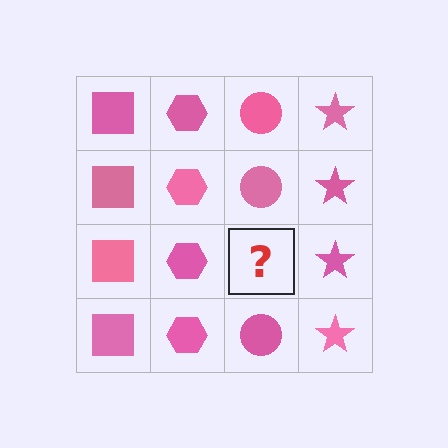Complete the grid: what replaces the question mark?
The question mark should be replaced with a pink circle.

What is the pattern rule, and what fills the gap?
The rule is that each column has a consistent shape. The gap should be filled with a pink circle.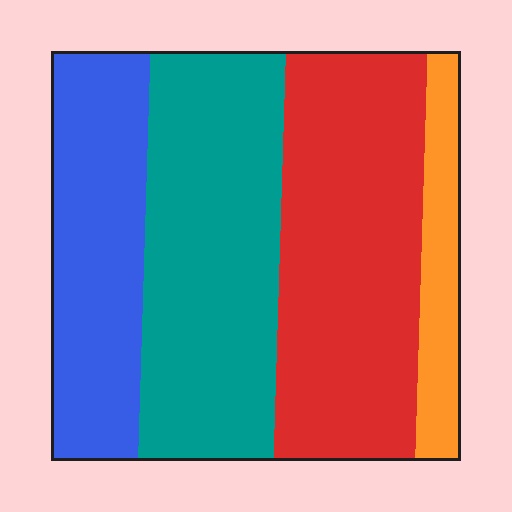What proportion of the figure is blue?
Blue takes up about one quarter (1/4) of the figure.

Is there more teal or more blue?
Teal.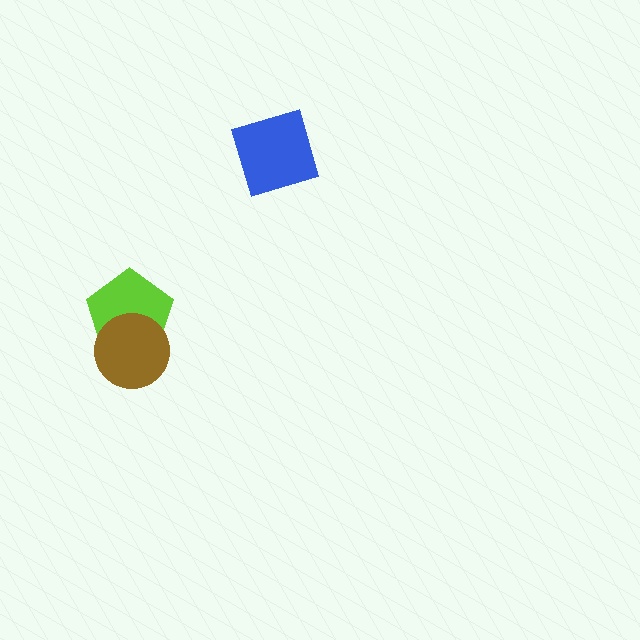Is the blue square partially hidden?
No, no other shape covers it.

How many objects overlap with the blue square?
0 objects overlap with the blue square.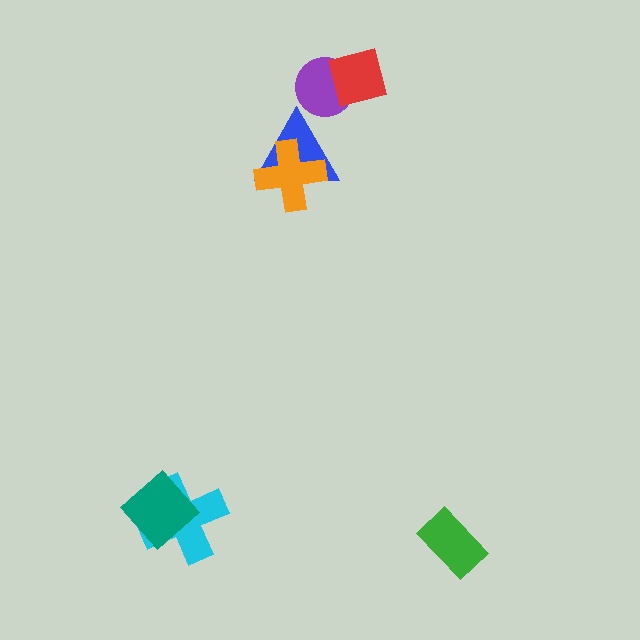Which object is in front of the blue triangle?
The orange cross is in front of the blue triangle.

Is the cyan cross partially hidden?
Yes, it is partially covered by another shape.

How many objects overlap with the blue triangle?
1 object overlaps with the blue triangle.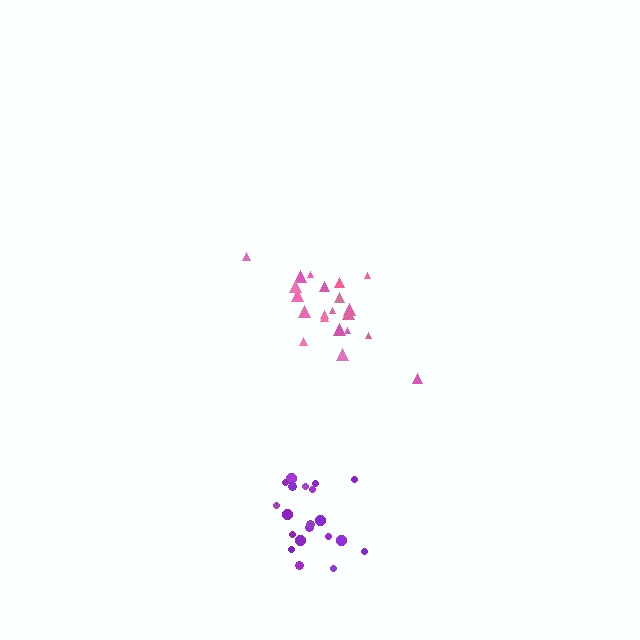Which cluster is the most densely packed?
Purple.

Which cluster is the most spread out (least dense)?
Pink.